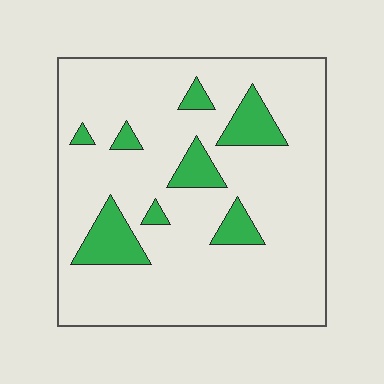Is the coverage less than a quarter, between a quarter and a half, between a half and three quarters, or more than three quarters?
Less than a quarter.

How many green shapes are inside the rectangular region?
8.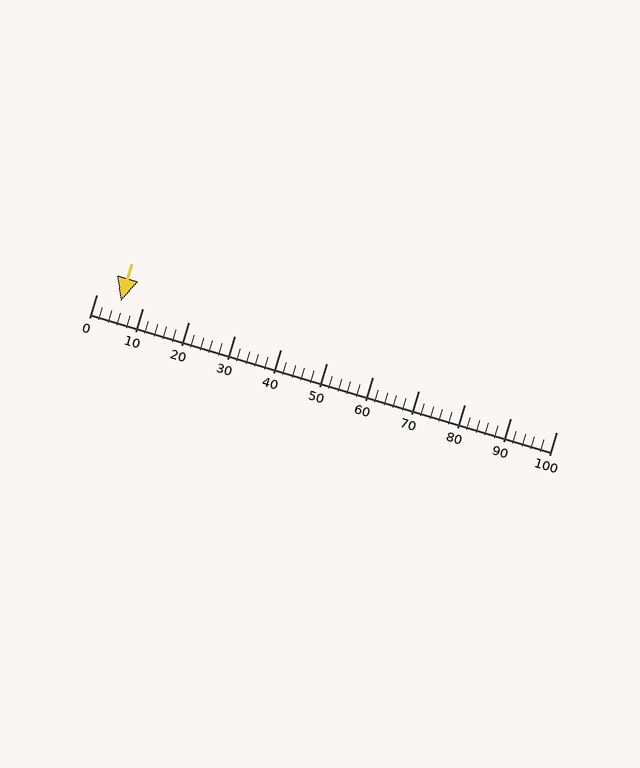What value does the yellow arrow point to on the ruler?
The yellow arrow points to approximately 5.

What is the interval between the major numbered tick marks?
The major tick marks are spaced 10 units apart.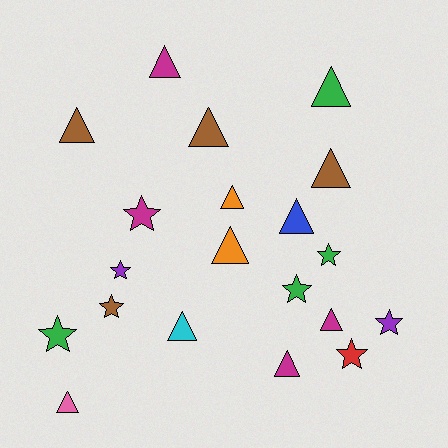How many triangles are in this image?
There are 12 triangles.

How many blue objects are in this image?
There is 1 blue object.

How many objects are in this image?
There are 20 objects.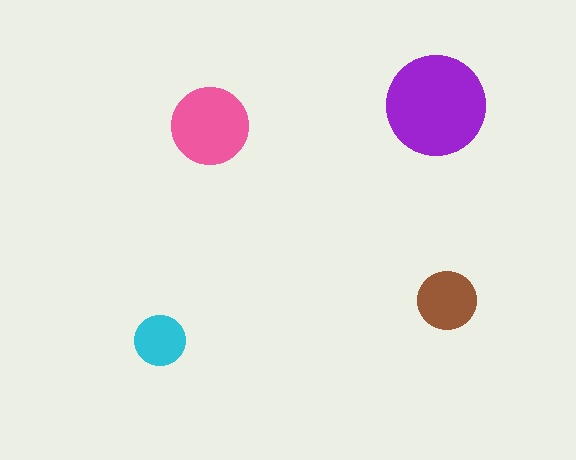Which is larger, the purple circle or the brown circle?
The purple one.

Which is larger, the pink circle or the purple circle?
The purple one.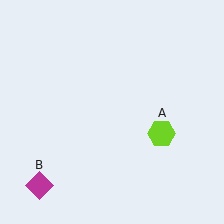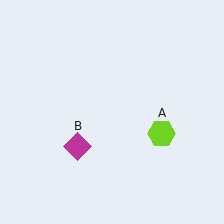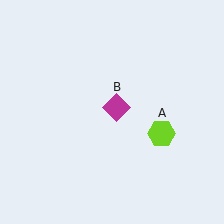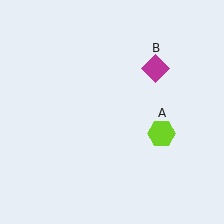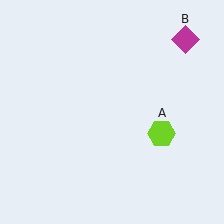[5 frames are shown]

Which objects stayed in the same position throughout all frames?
Lime hexagon (object A) remained stationary.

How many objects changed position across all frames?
1 object changed position: magenta diamond (object B).